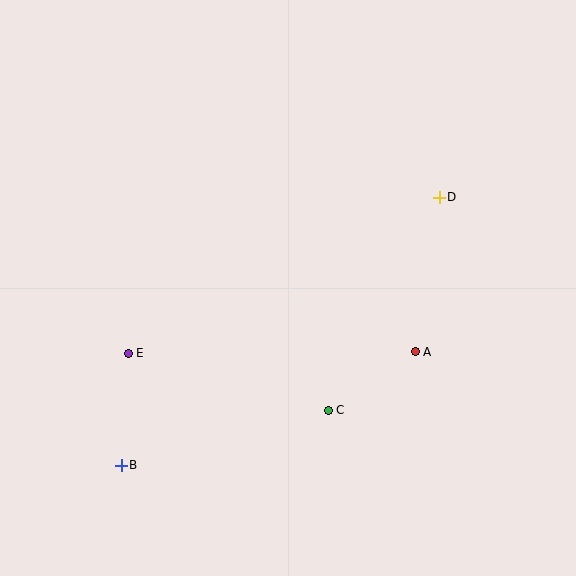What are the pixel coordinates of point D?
Point D is at (439, 197).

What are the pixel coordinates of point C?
Point C is at (328, 410).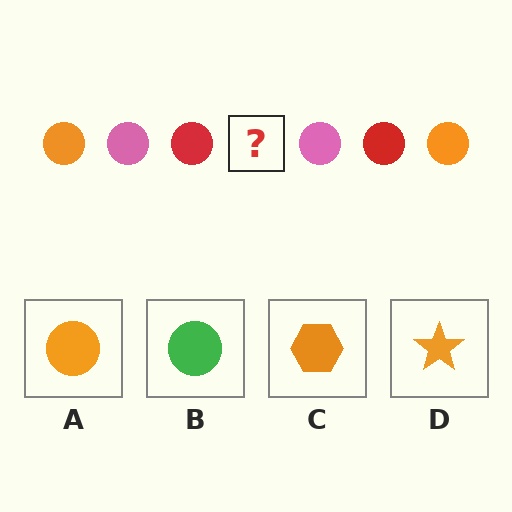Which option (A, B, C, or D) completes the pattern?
A.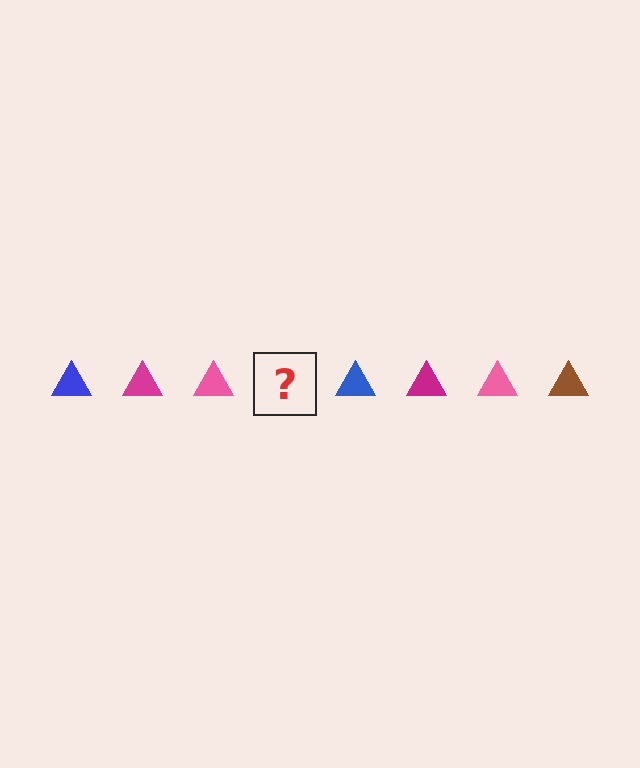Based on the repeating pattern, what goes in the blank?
The blank should be a brown triangle.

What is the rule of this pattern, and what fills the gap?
The rule is that the pattern cycles through blue, magenta, pink, brown triangles. The gap should be filled with a brown triangle.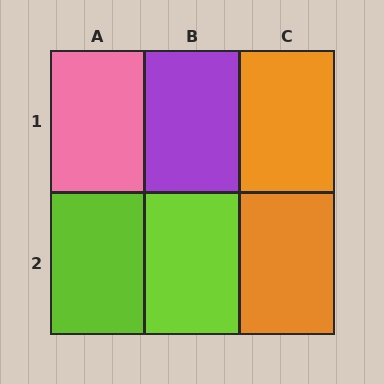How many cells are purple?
1 cell is purple.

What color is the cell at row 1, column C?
Orange.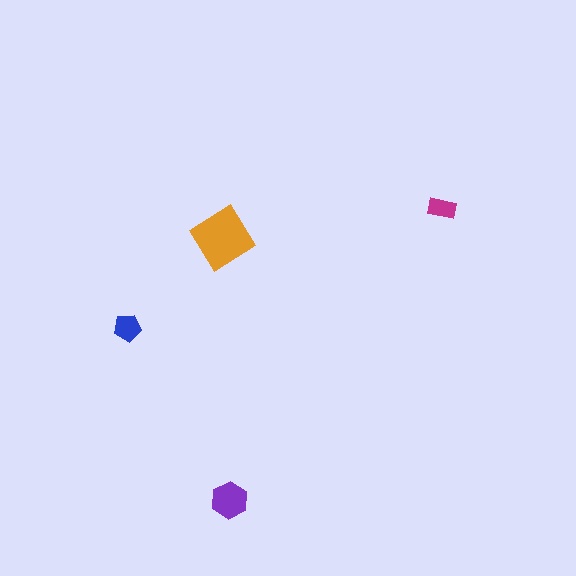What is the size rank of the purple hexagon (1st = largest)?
2nd.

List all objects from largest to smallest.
The orange diamond, the purple hexagon, the blue pentagon, the magenta rectangle.